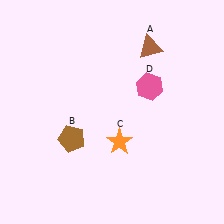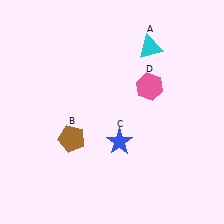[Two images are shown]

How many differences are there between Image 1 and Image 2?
There are 2 differences between the two images.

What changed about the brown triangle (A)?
In Image 1, A is brown. In Image 2, it changed to cyan.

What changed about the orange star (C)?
In Image 1, C is orange. In Image 2, it changed to blue.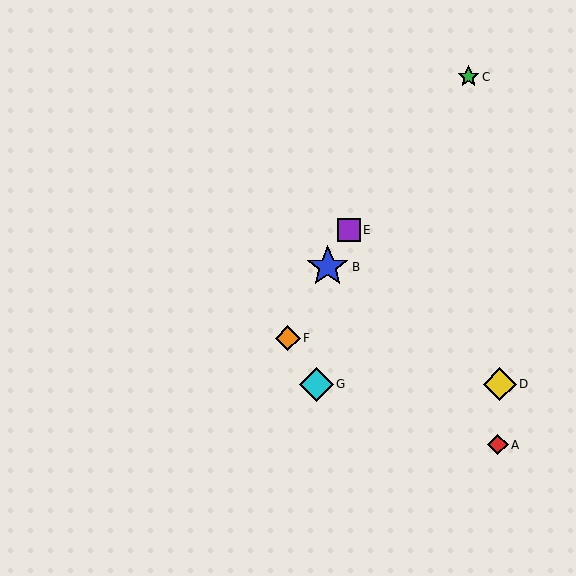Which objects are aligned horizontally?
Objects D, G are aligned horizontally.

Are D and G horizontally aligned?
Yes, both are at y≈384.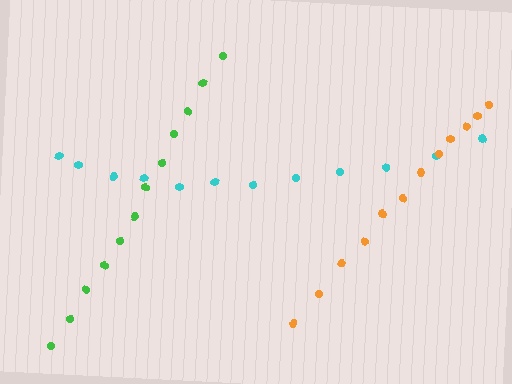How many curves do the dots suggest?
There are 3 distinct paths.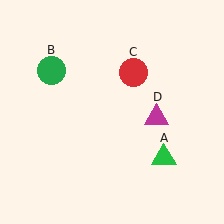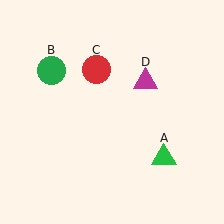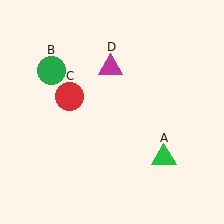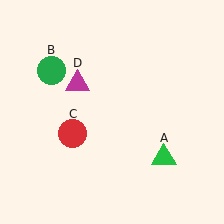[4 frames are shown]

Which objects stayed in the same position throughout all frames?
Green triangle (object A) and green circle (object B) remained stationary.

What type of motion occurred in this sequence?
The red circle (object C), magenta triangle (object D) rotated counterclockwise around the center of the scene.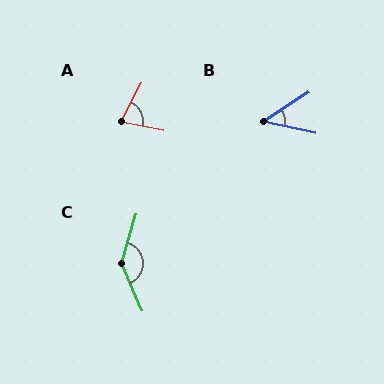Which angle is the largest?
C, at approximately 140 degrees.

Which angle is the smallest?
B, at approximately 46 degrees.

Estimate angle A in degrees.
Approximately 73 degrees.